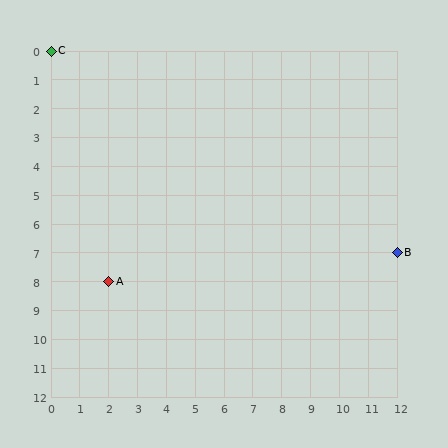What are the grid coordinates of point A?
Point A is at grid coordinates (2, 8).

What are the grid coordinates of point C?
Point C is at grid coordinates (0, 0).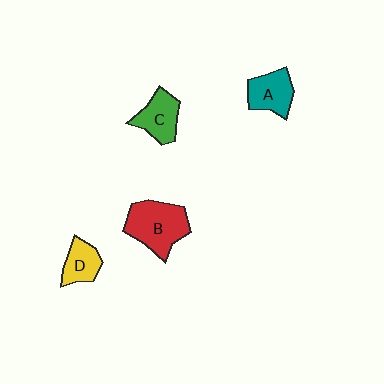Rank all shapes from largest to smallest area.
From largest to smallest: B (red), C (green), A (teal), D (yellow).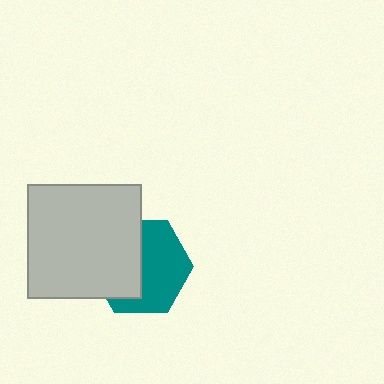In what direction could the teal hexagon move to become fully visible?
The teal hexagon could move right. That would shift it out from behind the light gray square entirely.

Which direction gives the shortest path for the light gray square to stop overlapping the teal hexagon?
Moving left gives the shortest separation.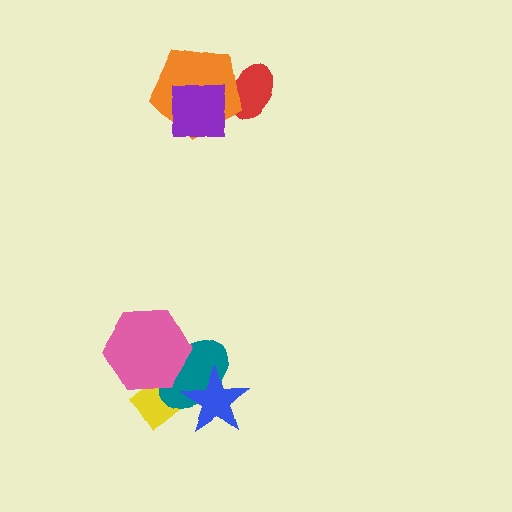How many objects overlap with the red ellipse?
1 object overlaps with the red ellipse.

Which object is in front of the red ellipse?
The orange pentagon is in front of the red ellipse.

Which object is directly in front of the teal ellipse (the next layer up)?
The pink hexagon is directly in front of the teal ellipse.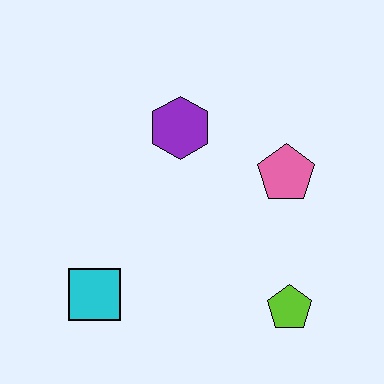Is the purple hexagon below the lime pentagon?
No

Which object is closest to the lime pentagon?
The pink pentagon is closest to the lime pentagon.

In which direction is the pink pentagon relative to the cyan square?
The pink pentagon is to the right of the cyan square.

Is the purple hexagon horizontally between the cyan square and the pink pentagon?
Yes